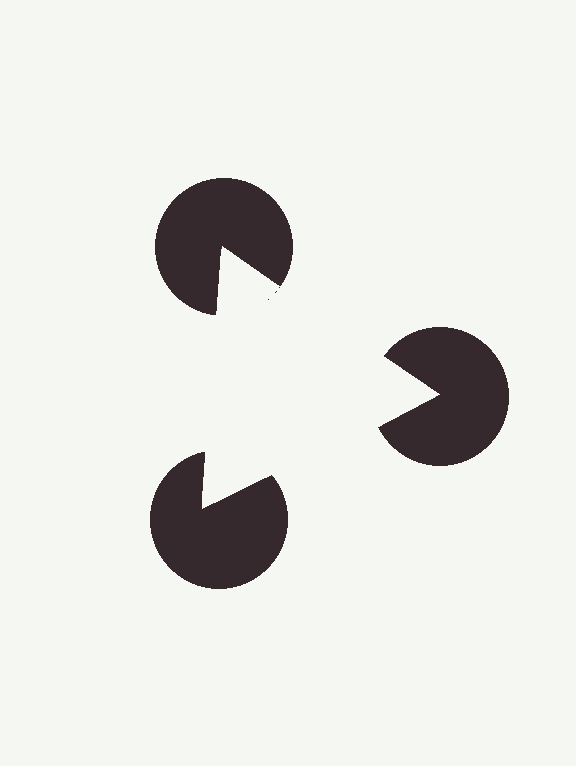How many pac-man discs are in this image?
There are 3 — one at each vertex of the illusory triangle.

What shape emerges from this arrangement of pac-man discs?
An illusory triangle — its edges are inferred from the aligned wedge cuts in the pac-man discs, not physically drawn.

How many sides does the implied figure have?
3 sides.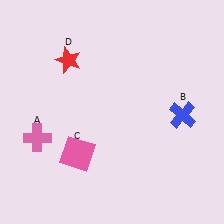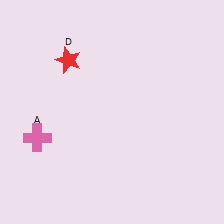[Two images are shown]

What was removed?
The pink square (C), the blue cross (B) were removed in Image 2.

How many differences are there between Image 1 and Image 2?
There are 2 differences between the two images.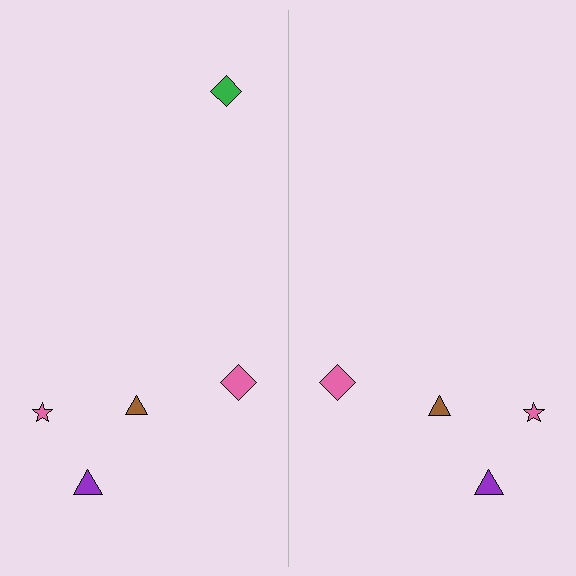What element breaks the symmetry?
A green diamond is missing from the right side.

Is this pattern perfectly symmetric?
No, the pattern is not perfectly symmetric. A green diamond is missing from the right side.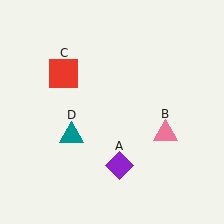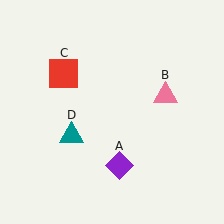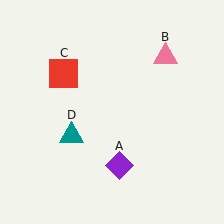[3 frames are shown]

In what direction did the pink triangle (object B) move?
The pink triangle (object B) moved up.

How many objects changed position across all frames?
1 object changed position: pink triangle (object B).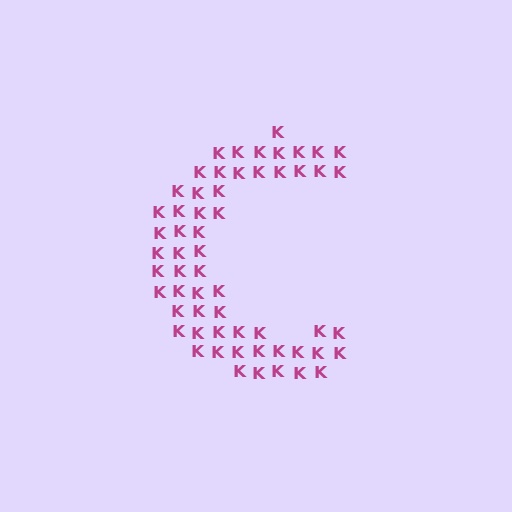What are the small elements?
The small elements are letter K's.